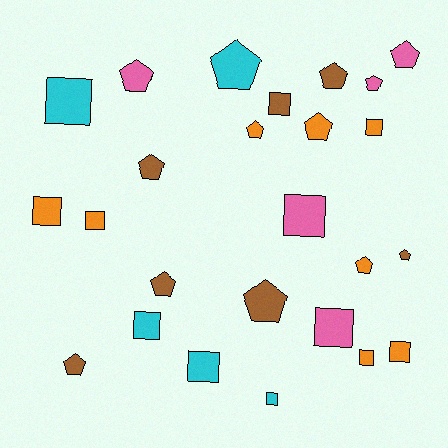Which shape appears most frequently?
Pentagon, with 13 objects.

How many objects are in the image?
There are 25 objects.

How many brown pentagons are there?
There are 6 brown pentagons.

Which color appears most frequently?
Orange, with 8 objects.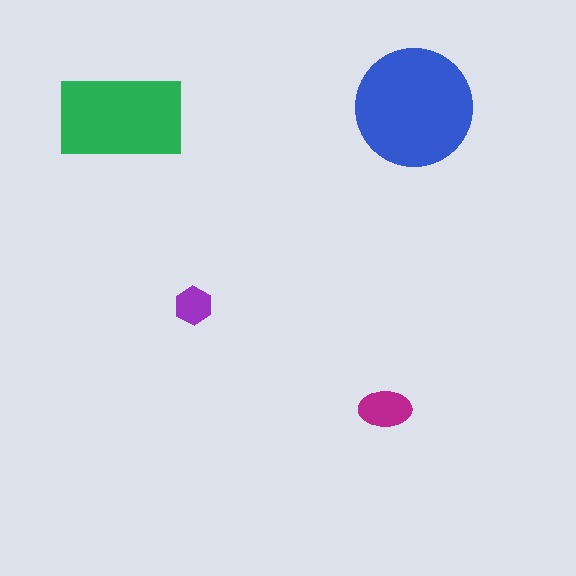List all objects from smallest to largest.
The purple hexagon, the magenta ellipse, the green rectangle, the blue circle.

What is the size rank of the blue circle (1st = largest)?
1st.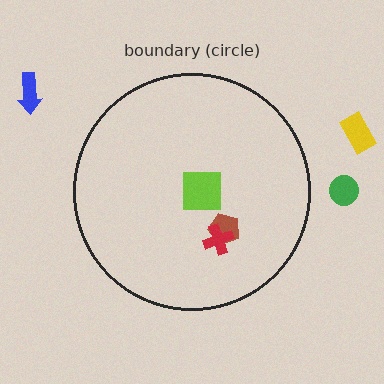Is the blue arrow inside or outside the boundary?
Outside.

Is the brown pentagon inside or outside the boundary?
Inside.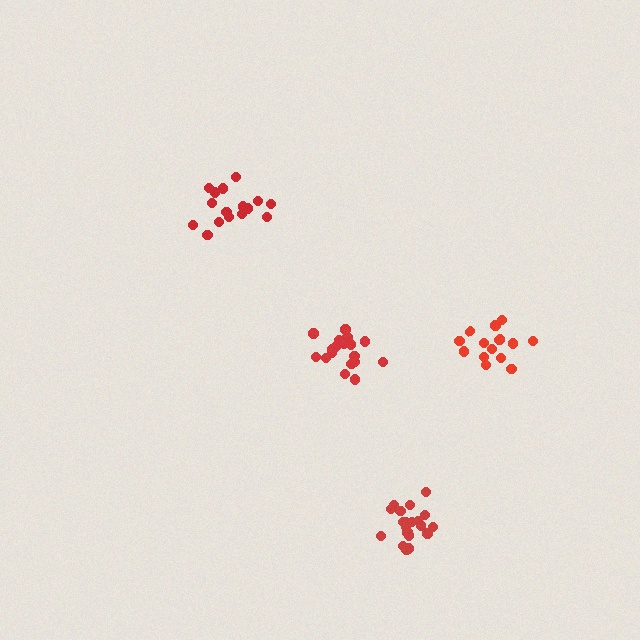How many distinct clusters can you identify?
There are 4 distinct clusters.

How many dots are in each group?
Group 1: 16 dots, Group 2: 20 dots, Group 3: 21 dots, Group 4: 15 dots (72 total).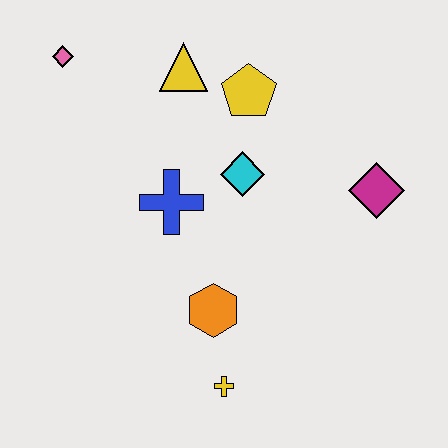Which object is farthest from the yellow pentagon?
The yellow cross is farthest from the yellow pentagon.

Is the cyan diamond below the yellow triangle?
Yes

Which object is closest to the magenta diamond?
The cyan diamond is closest to the magenta diamond.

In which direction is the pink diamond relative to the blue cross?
The pink diamond is above the blue cross.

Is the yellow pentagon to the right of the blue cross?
Yes